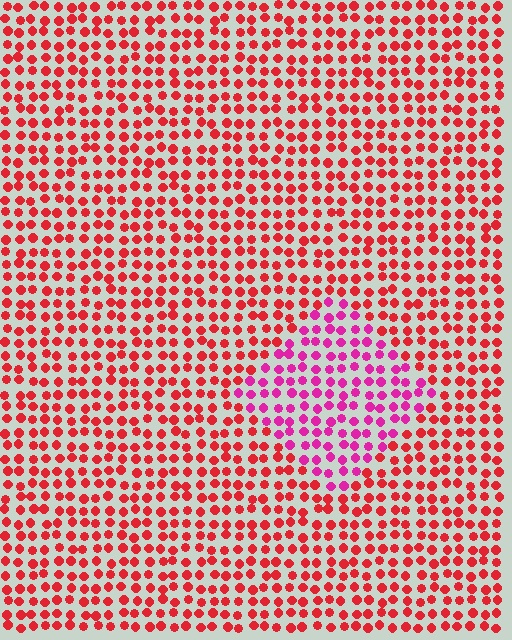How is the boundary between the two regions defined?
The boundary is defined purely by a slight shift in hue (about 38 degrees). Spacing, size, and orientation are identical on both sides.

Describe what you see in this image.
The image is filled with small red elements in a uniform arrangement. A diamond-shaped region is visible where the elements are tinted to a slightly different hue, forming a subtle color boundary.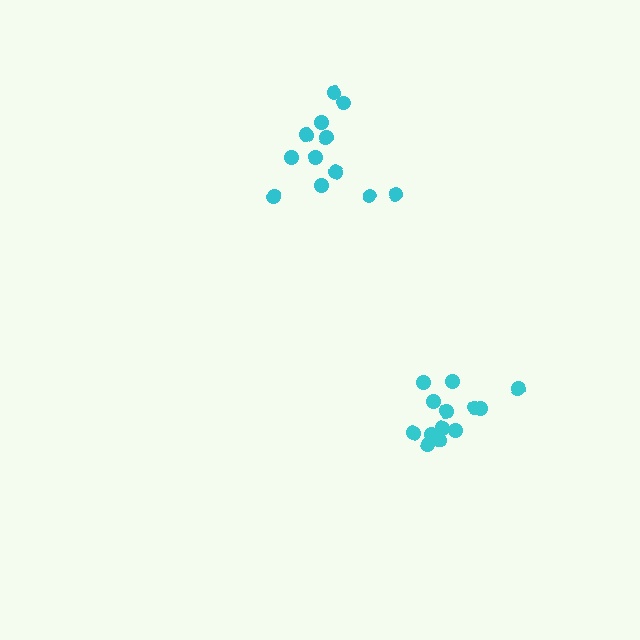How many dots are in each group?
Group 1: 13 dots, Group 2: 12 dots (25 total).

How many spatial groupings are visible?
There are 2 spatial groupings.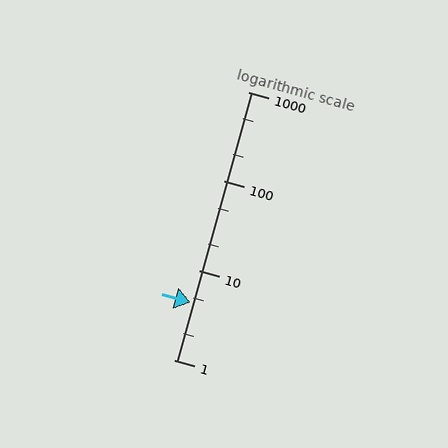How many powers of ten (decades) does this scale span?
The scale spans 3 decades, from 1 to 1000.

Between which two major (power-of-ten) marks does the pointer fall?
The pointer is between 1 and 10.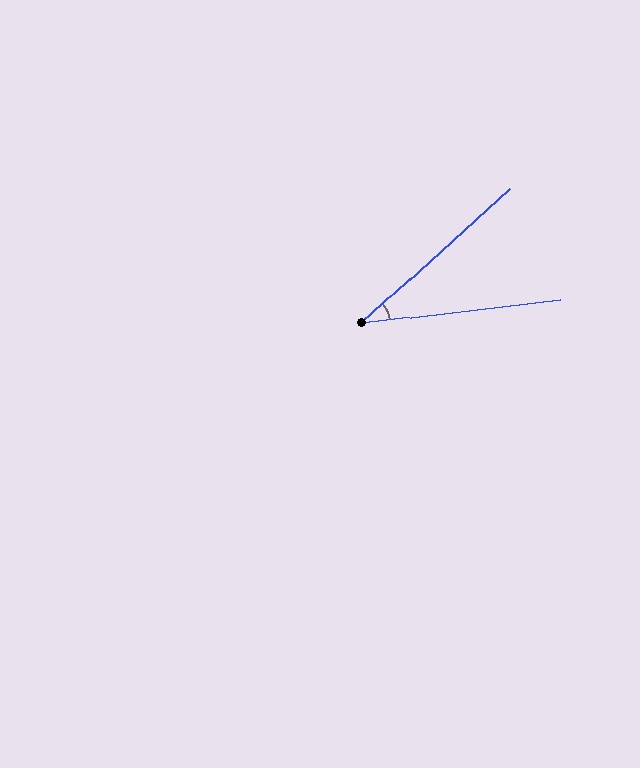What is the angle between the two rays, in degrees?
Approximately 35 degrees.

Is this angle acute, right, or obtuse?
It is acute.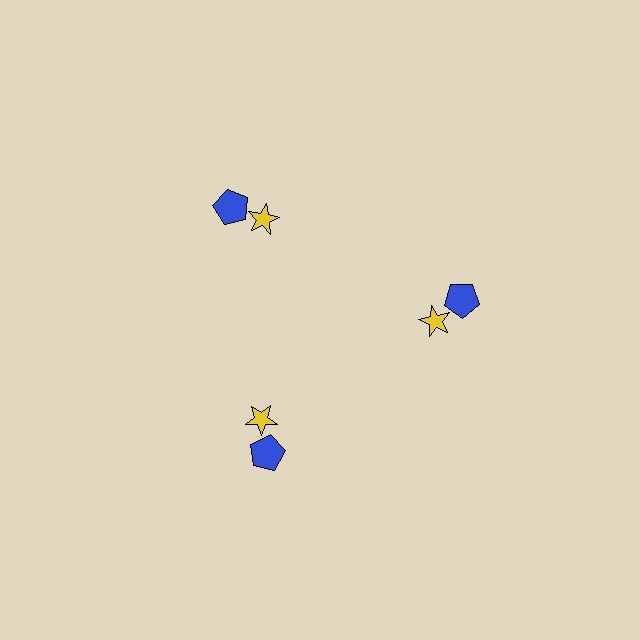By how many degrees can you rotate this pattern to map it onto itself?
The pattern maps onto itself every 120 degrees of rotation.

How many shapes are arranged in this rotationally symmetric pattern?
There are 6 shapes, arranged in 3 groups of 2.